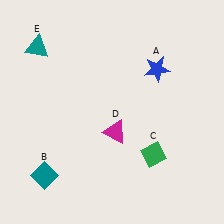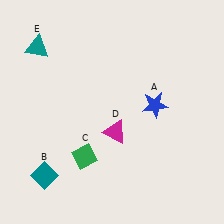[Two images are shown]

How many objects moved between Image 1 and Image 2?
2 objects moved between the two images.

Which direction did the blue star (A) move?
The blue star (A) moved down.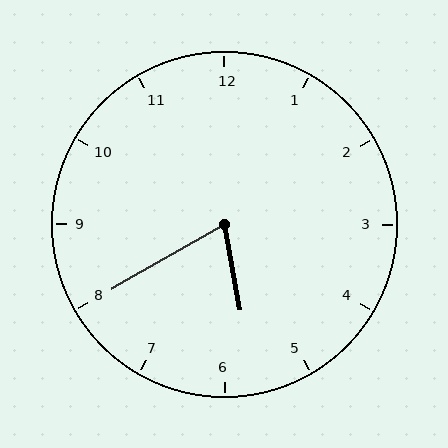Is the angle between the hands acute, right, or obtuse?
It is acute.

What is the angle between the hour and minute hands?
Approximately 70 degrees.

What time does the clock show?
5:40.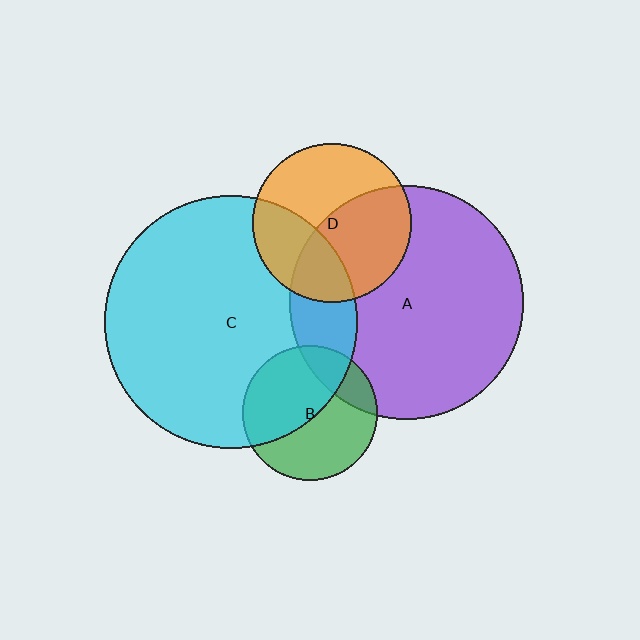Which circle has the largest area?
Circle C (cyan).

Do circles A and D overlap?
Yes.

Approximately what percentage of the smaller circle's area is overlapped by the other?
Approximately 50%.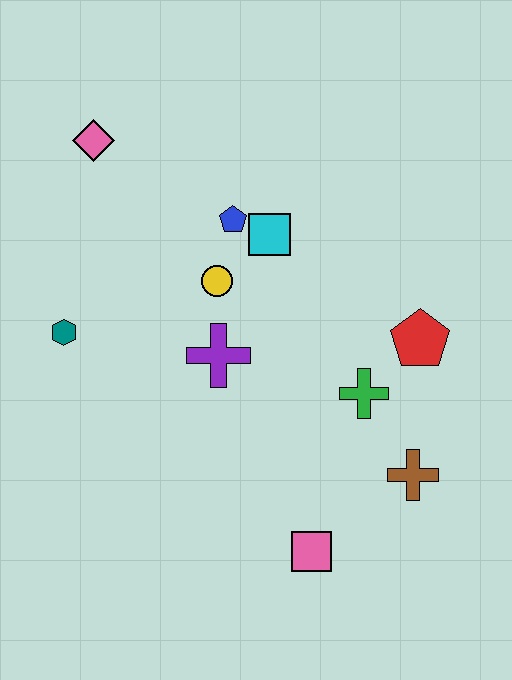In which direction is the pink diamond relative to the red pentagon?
The pink diamond is to the left of the red pentagon.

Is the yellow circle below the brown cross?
No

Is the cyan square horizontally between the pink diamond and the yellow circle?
No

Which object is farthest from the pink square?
The pink diamond is farthest from the pink square.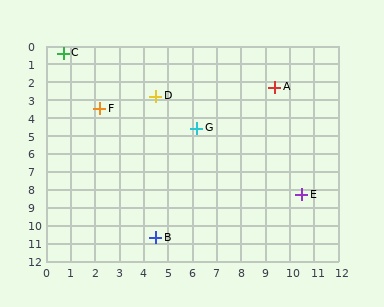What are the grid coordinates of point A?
Point A is at approximately (9.4, 2.3).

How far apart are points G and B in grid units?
Points G and B are about 6.3 grid units apart.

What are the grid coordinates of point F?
Point F is at approximately (2.2, 3.5).